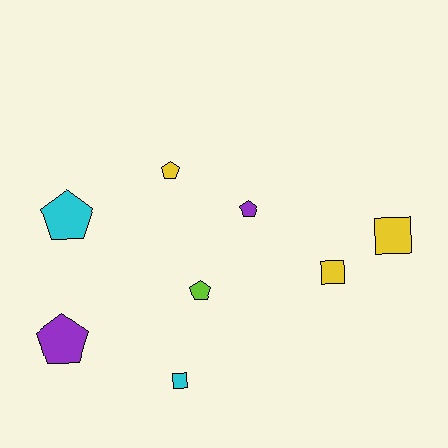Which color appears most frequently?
Yellow, with 3 objects.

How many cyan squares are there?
There is 1 cyan square.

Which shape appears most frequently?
Pentagon, with 5 objects.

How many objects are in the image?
There are 8 objects.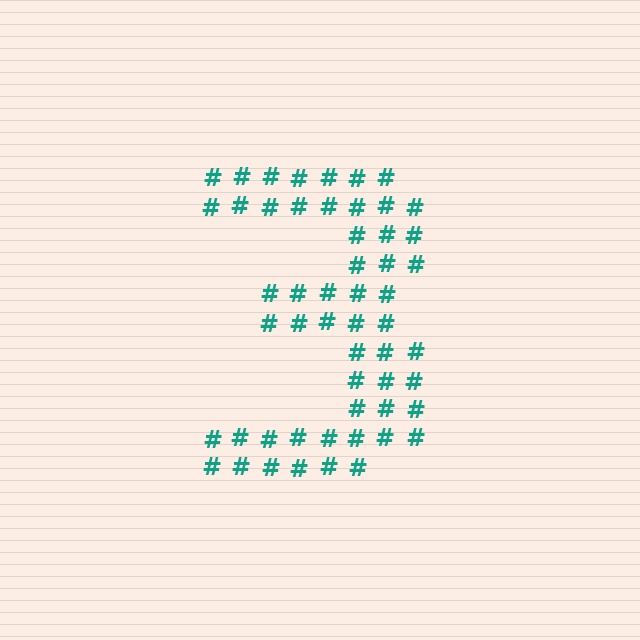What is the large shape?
The large shape is the digit 3.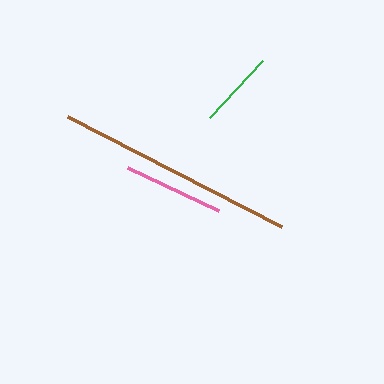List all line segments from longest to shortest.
From longest to shortest: brown, pink, green.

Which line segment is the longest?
The brown line is the longest at approximately 240 pixels.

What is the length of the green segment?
The green segment is approximately 77 pixels long.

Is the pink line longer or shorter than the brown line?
The brown line is longer than the pink line.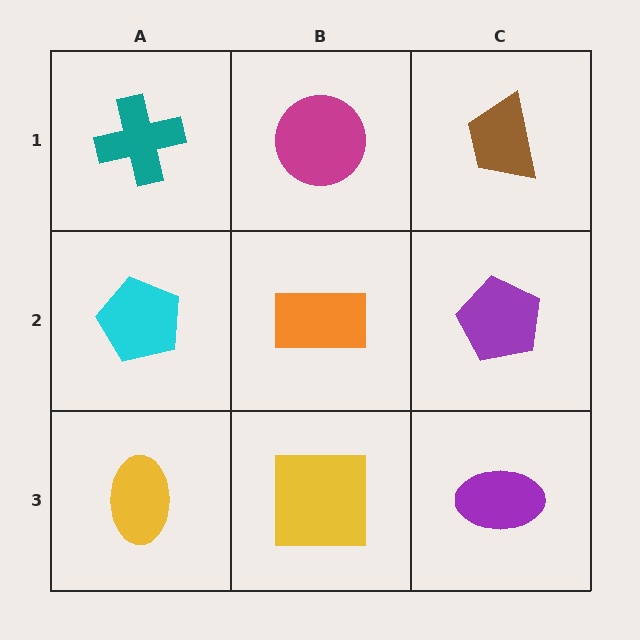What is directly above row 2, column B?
A magenta circle.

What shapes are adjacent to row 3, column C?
A purple pentagon (row 2, column C), a yellow square (row 3, column B).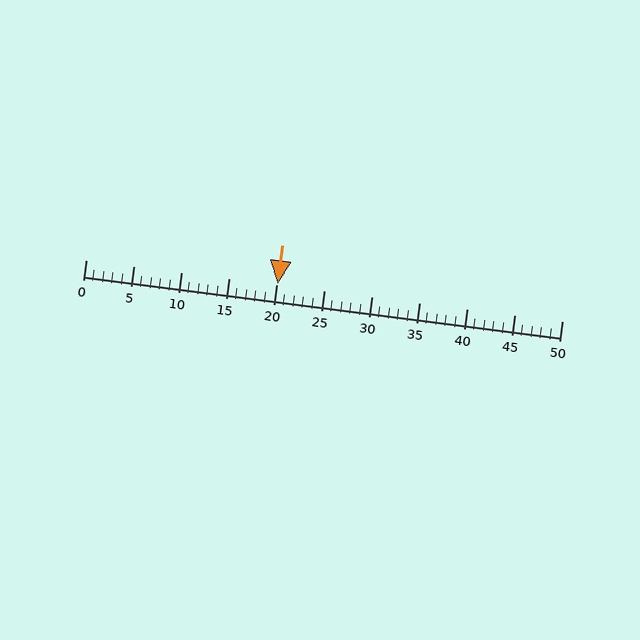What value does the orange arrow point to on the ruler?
The orange arrow points to approximately 20.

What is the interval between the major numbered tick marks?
The major tick marks are spaced 5 units apart.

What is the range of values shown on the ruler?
The ruler shows values from 0 to 50.